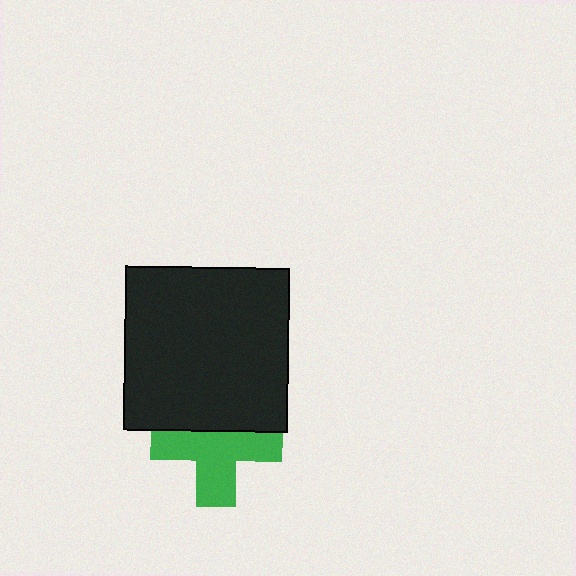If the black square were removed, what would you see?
You would see the complete green cross.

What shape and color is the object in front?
The object in front is a black square.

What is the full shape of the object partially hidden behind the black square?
The partially hidden object is a green cross.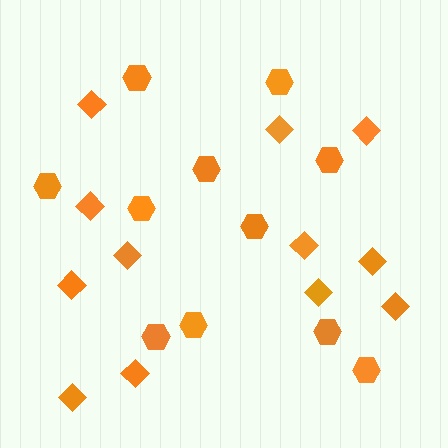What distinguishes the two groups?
There are 2 groups: one group of diamonds (12) and one group of hexagons (11).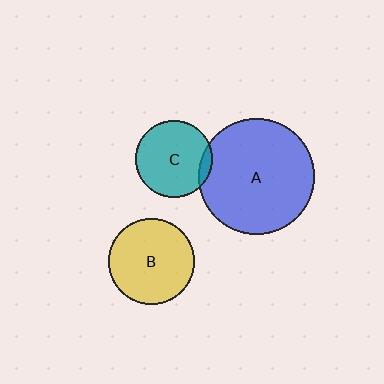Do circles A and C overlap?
Yes.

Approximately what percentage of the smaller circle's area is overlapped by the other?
Approximately 10%.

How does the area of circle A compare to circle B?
Approximately 1.8 times.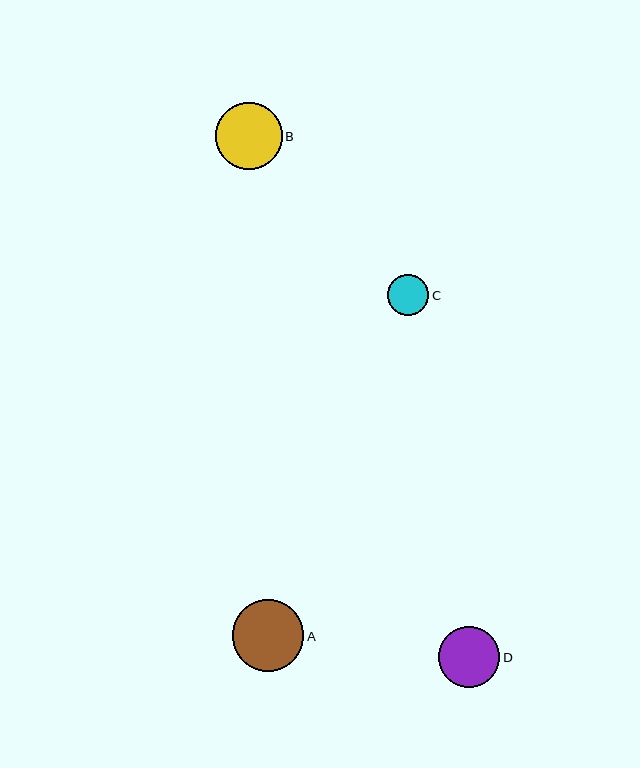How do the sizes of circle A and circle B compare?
Circle A and circle B are approximately the same size.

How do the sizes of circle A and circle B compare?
Circle A and circle B are approximately the same size.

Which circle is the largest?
Circle A is the largest with a size of approximately 71 pixels.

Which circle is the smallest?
Circle C is the smallest with a size of approximately 41 pixels.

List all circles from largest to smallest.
From largest to smallest: A, B, D, C.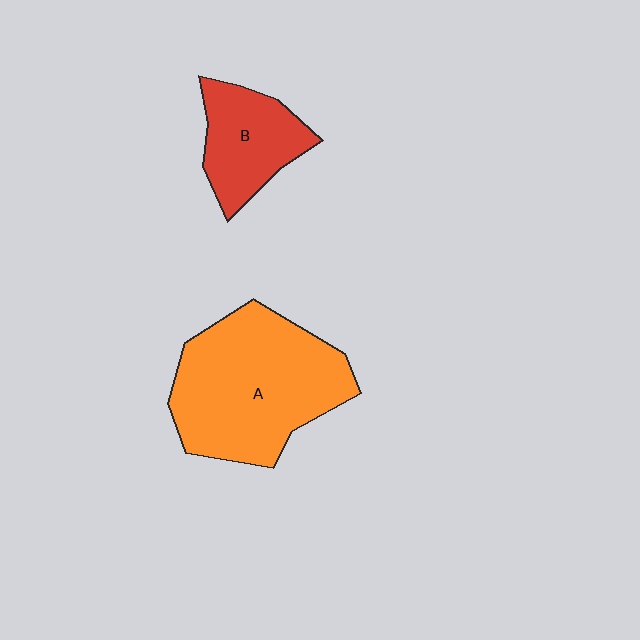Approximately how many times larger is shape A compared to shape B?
Approximately 2.1 times.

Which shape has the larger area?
Shape A (orange).